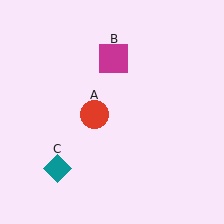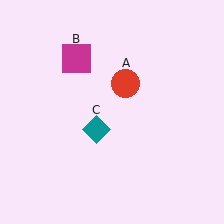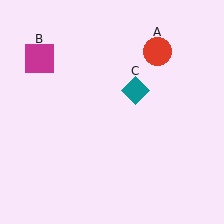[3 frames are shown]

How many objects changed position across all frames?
3 objects changed position: red circle (object A), magenta square (object B), teal diamond (object C).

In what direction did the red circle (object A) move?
The red circle (object A) moved up and to the right.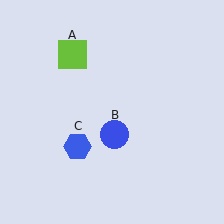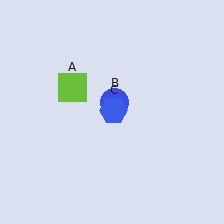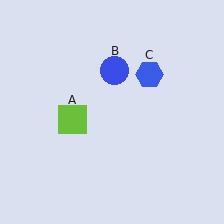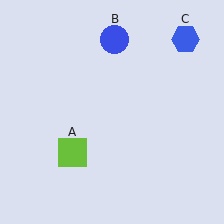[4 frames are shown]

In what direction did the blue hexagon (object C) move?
The blue hexagon (object C) moved up and to the right.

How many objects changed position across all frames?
3 objects changed position: lime square (object A), blue circle (object B), blue hexagon (object C).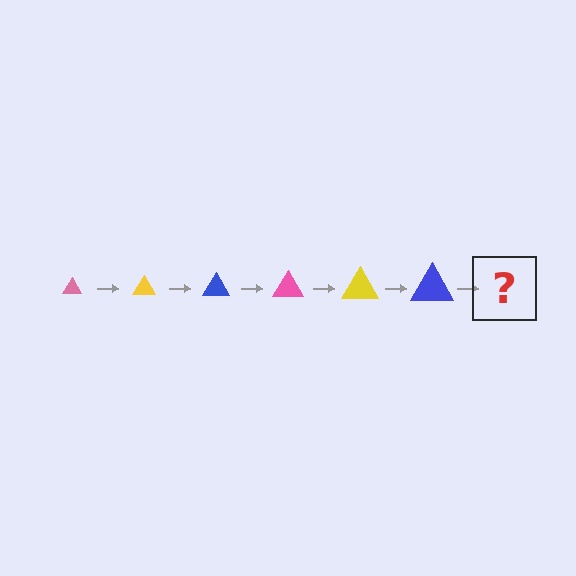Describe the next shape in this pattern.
It should be a pink triangle, larger than the previous one.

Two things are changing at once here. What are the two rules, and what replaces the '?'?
The two rules are that the triangle grows larger each step and the color cycles through pink, yellow, and blue. The '?' should be a pink triangle, larger than the previous one.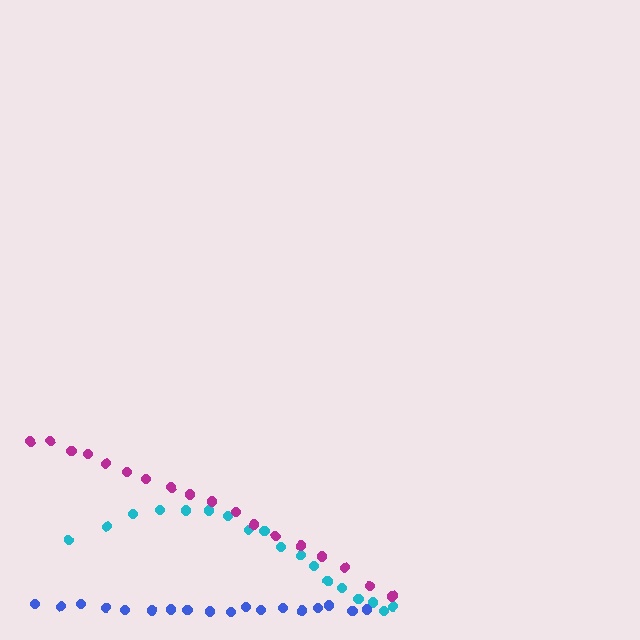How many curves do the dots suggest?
There are 3 distinct paths.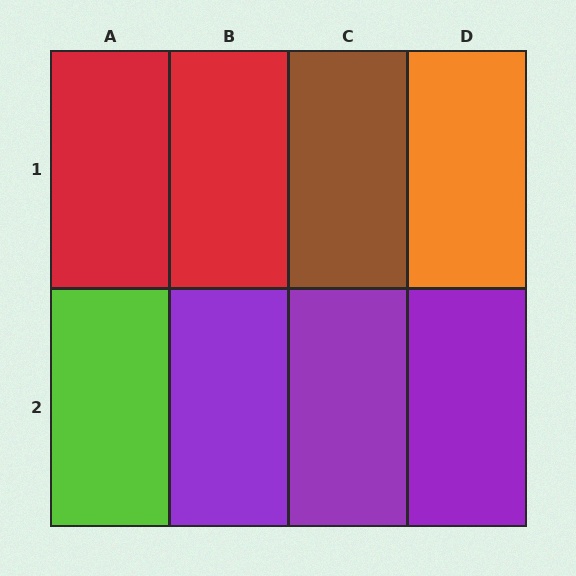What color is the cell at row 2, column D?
Purple.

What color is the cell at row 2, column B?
Purple.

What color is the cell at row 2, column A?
Lime.